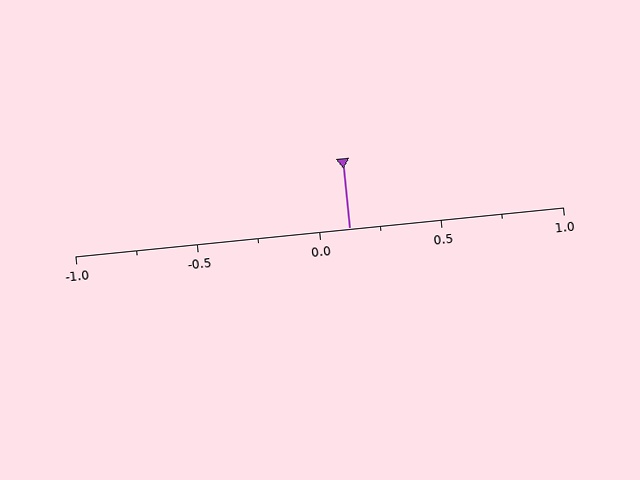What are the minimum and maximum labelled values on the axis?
The axis runs from -1.0 to 1.0.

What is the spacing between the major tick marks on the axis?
The major ticks are spaced 0.5 apart.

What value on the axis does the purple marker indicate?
The marker indicates approximately 0.12.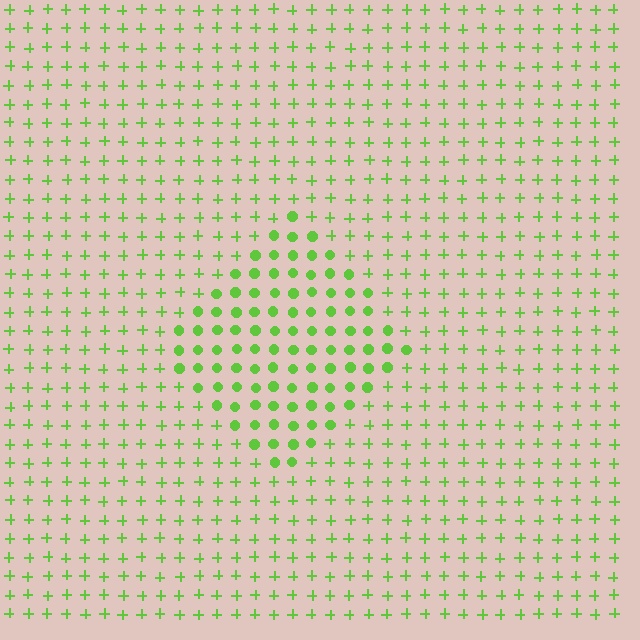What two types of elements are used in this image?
The image uses circles inside the diamond region and plus signs outside it.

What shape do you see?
I see a diamond.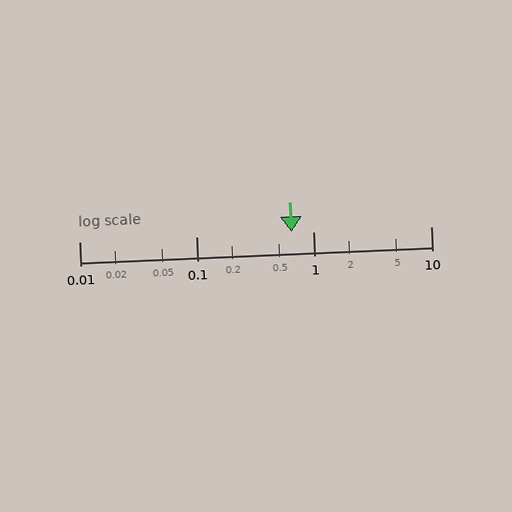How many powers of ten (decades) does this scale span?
The scale spans 3 decades, from 0.01 to 10.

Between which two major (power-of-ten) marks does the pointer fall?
The pointer is between 0.1 and 1.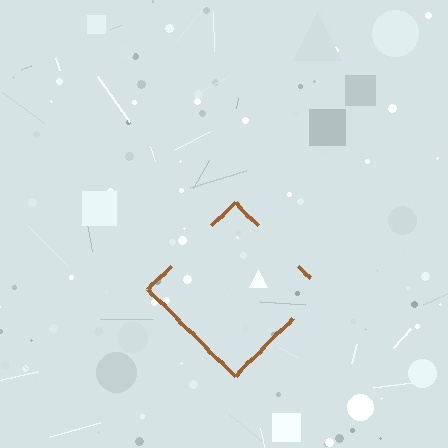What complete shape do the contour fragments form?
The contour fragments form a diamond.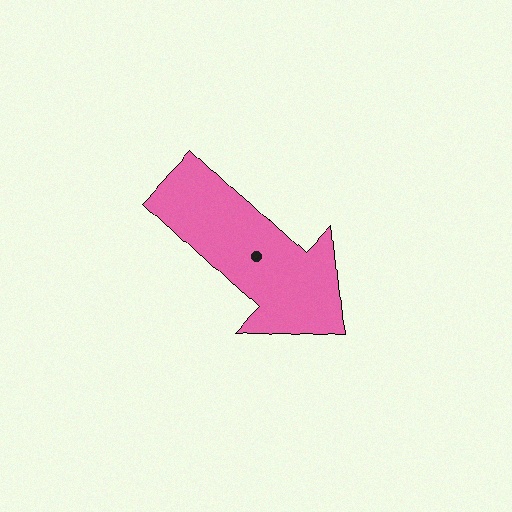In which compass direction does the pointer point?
Southeast.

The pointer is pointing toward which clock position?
Roughly 4 o'clock.